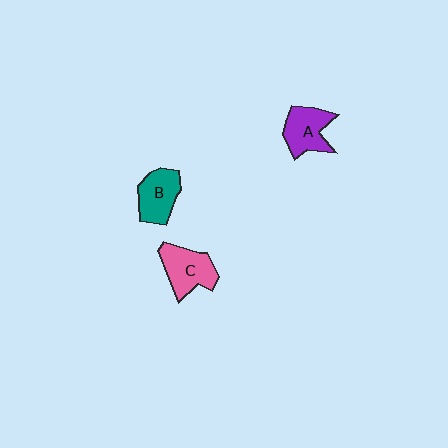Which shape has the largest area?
Shape C (pink).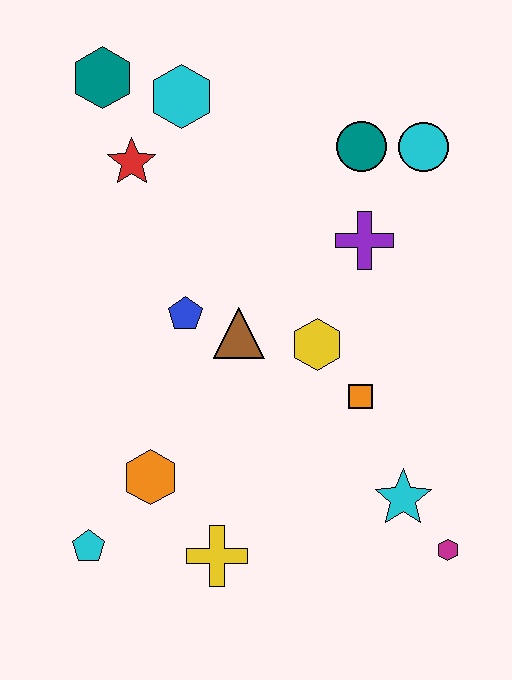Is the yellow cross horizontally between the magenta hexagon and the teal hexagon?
Yes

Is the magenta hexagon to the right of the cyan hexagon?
Yes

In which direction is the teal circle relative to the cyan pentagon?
The teal circle is above the cyan pentagon.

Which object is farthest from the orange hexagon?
The cyan circle is farthest from the orange hexagon.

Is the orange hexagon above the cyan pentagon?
Yes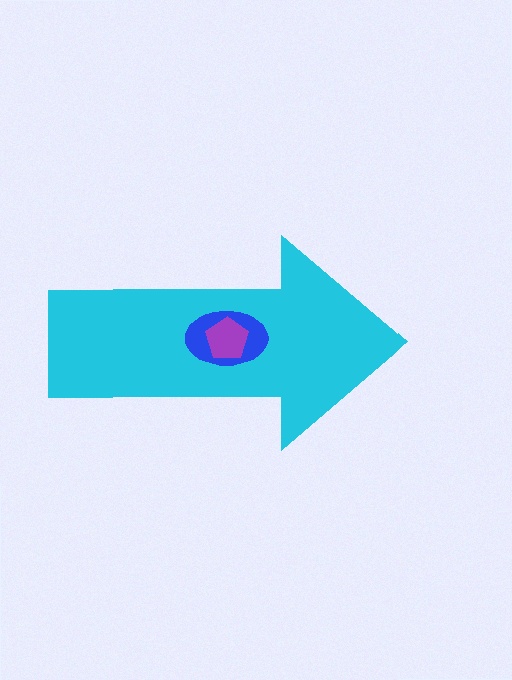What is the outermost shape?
The cyan arrow.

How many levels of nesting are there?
3.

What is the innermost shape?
The purple pentagon.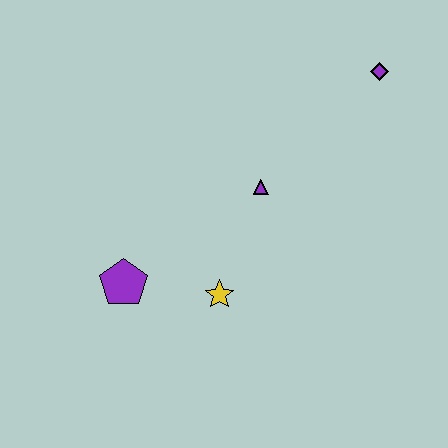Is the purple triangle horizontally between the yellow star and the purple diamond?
Yes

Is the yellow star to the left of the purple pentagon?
No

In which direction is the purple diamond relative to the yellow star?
The purple diamond is above the yellow star.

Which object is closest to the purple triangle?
The yellow star is closest to the purple triangle.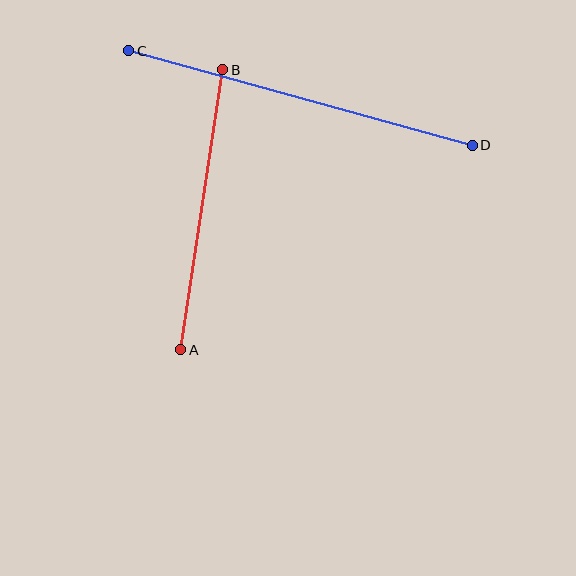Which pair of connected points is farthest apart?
Points C and D are farthest apart.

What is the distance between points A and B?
The distance is approximately 283 pixels.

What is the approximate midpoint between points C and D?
The midpoint is at approximately (300, 98) pixels.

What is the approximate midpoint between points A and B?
The midpoint is at approximately (202, 210) pixels.